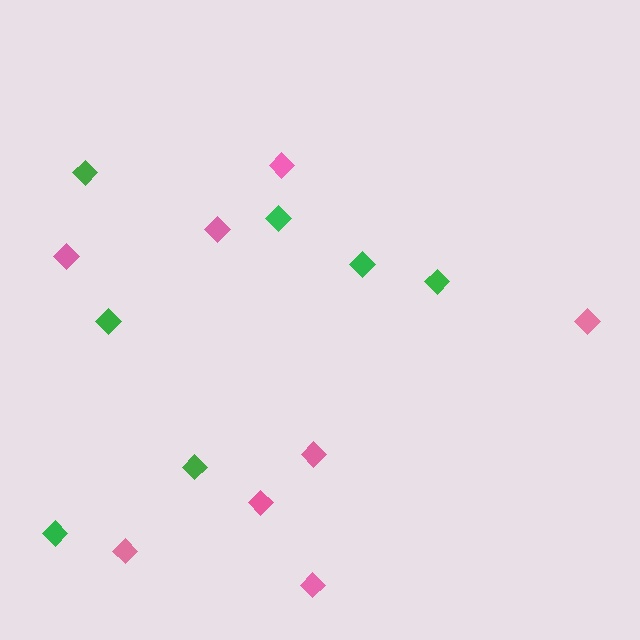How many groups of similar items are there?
There are 2 groups: one group of pink diamonds (8) and one group of green diamonds (7).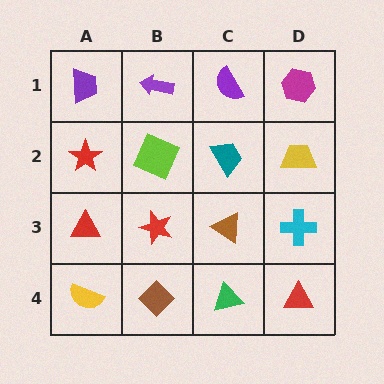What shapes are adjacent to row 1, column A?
A red star (row 2, column A), a purple arrow (row 1, column B).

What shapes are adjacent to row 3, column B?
A lime square (row 2, column B), a brown diamond (row 4, column B), a red triangle (row 3, column A), a brown triangle (row 3, column C).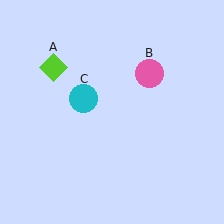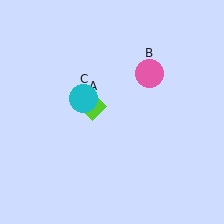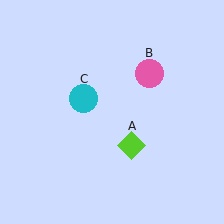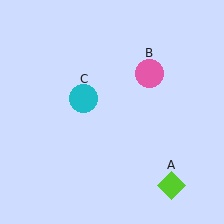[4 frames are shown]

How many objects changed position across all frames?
1 object changed position: lime diamond (object A).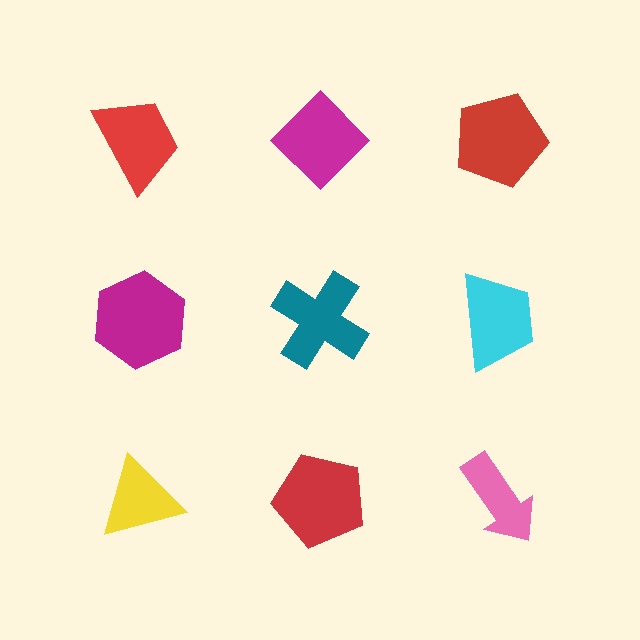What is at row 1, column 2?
A magenta diamond.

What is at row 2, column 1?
A magenta hexagon.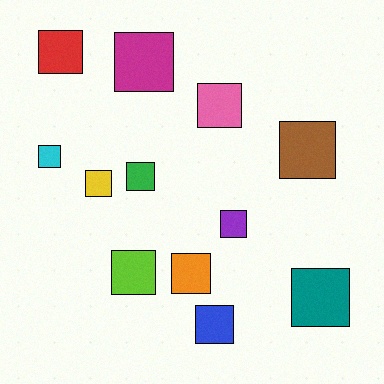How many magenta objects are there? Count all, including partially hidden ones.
There is 1 magenta object.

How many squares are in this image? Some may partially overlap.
There are 12 squares.